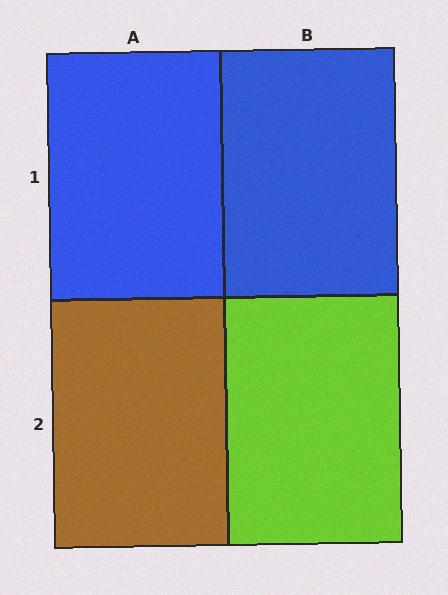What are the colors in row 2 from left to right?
Brown, lime.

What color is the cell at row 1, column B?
Blue.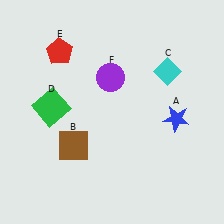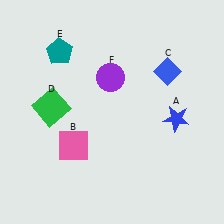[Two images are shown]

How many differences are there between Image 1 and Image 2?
There are 3 differences between the two images.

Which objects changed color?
B changed from brown to pink. C changed from cyan to blue. E changed from red to teal.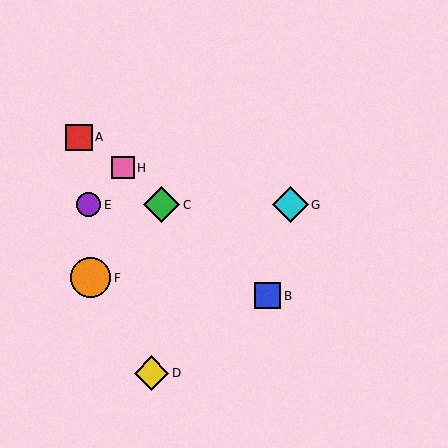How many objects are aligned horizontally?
3 objects (C, E, G) are aligned horizontally.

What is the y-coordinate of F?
Object F is at y≈278.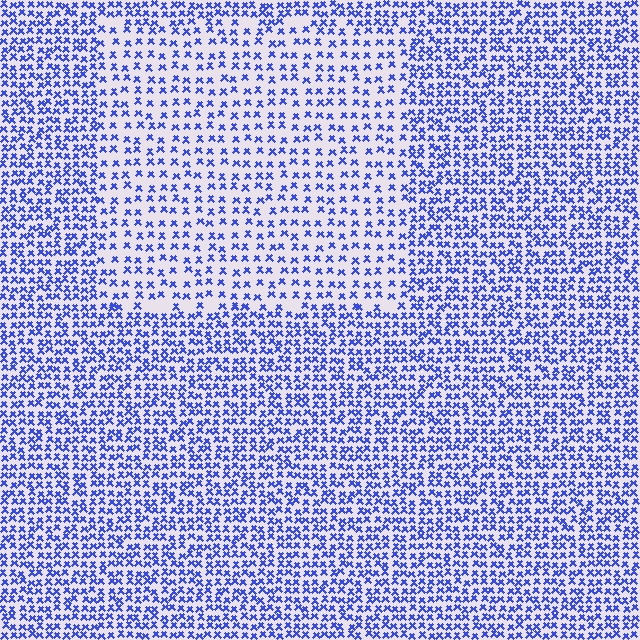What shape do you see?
I see a rectangle.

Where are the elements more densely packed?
The elements are more densely packed outside the rectangle boundary.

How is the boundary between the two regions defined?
The boundary is defined by a change in element density (approximately 1.8x ratio). All elements are the same color, size, and shape.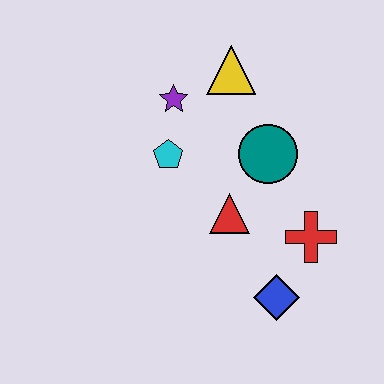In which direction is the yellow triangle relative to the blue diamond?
The yellow triangle is above the blue diamond.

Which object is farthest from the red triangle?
The yellow triangle is farthest from the red triangle.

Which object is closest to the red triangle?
The teal circle is closest to the red triangle.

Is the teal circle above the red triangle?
Yes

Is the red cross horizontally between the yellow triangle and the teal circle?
No